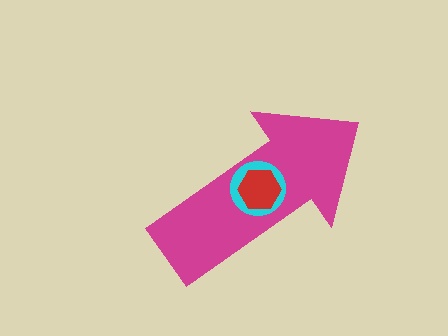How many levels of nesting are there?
3.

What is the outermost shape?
The magenta arrow.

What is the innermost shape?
The red hexagon.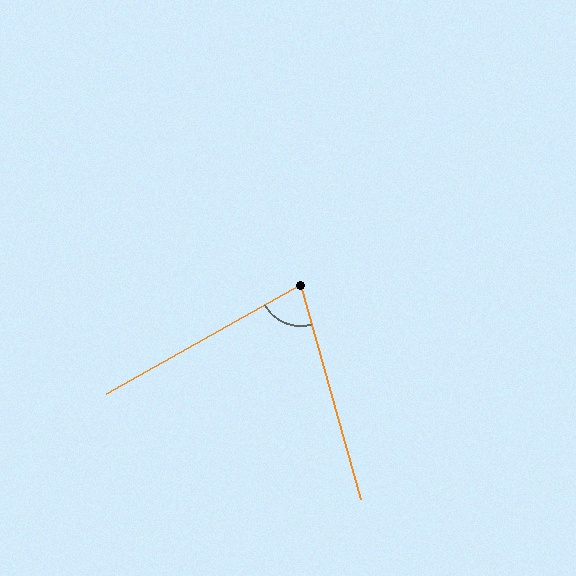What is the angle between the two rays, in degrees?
Approximately 76 degrees.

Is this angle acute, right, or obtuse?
It is acute.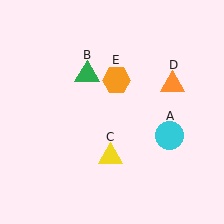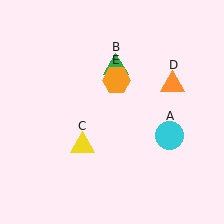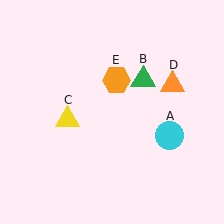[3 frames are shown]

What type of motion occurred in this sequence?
The green triangle (object B), yellow triangle (object C) rotated clockwise around the center of the scene.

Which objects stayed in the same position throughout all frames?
Cyan circle (object A) and orange triangle (object D) and orange hexagon (object E) remained stationary.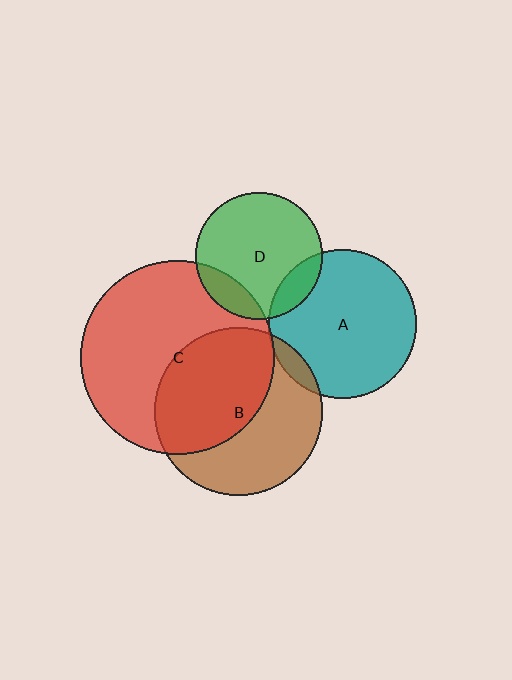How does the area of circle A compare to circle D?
Approximately 1.4 times.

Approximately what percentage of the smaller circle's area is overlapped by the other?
Approximately 5%.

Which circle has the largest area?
Circle C (red).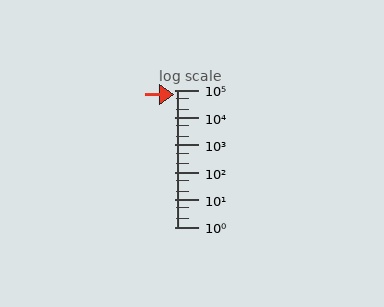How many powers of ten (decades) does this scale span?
The scale spans 5 decades, from 1 to 100000.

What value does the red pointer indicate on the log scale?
The pointer indicates approximately 68000.